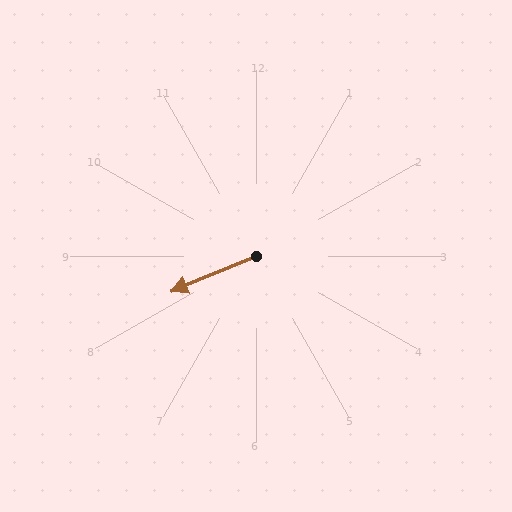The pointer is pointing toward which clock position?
Roughly 8 o'clock.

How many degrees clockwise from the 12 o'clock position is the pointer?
Approximately 248 degrees.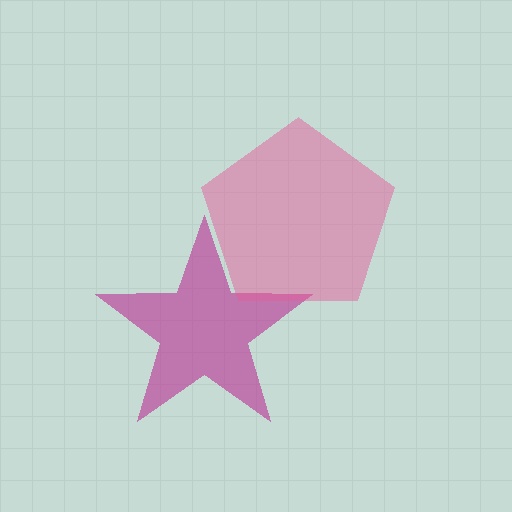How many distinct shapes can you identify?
There are 2 distinct shapes: a magenta star, a pink pentagon.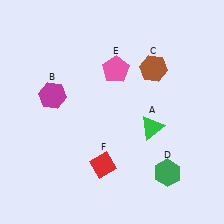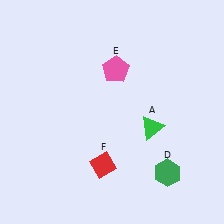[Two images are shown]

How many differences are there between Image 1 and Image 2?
There are 2 differences between the two images.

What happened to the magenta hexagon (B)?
The magenta hexagon (B) was removed in Image 2. It was in the top-left area of Image 1.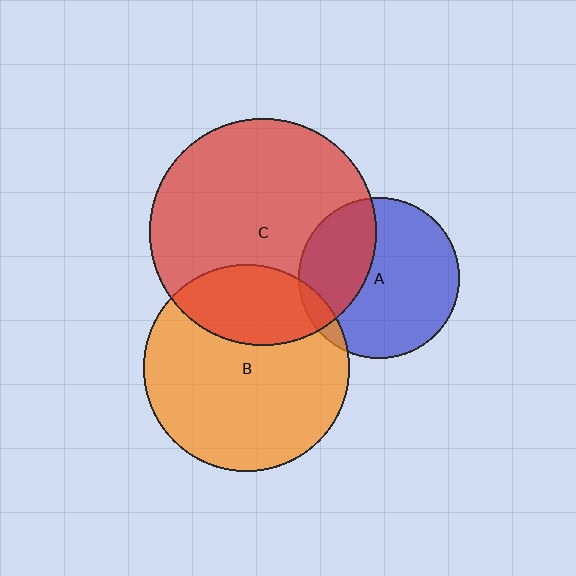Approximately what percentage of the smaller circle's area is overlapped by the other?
Approximately 30%.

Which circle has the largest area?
Circle C (red).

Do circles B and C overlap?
Yes.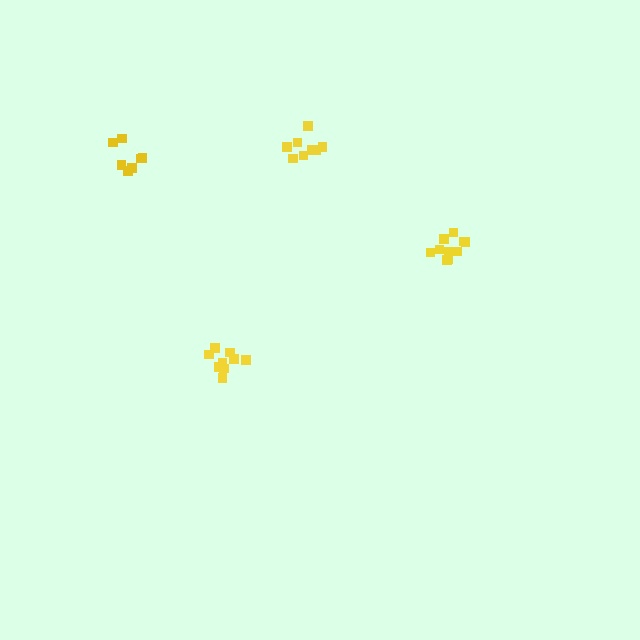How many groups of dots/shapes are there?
There are 4 groups.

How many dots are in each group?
Group 1: 10 dots, Group 2: 8 dots, Group 3: 7 dots, Group 4: 9 dots (34 total).